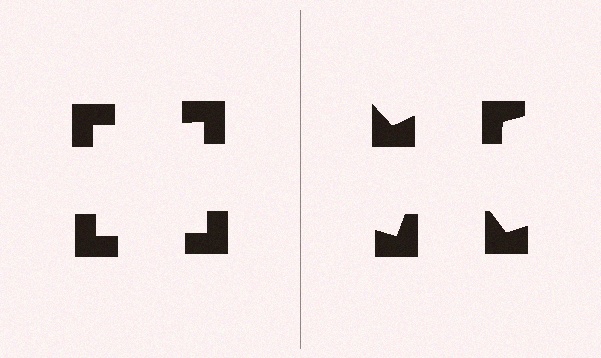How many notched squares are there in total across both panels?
8 — 4 on each side.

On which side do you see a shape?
An illusory square appears on the left side. On the right side the wedge cuts are rotated, so no coherent shape forms.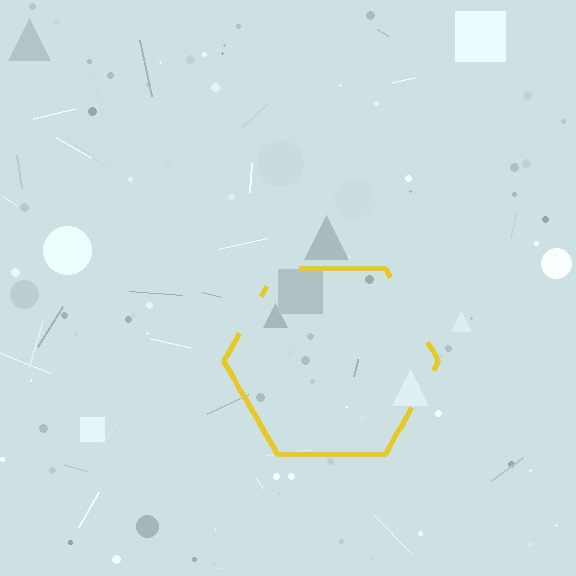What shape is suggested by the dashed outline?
The dashed outline suggests a hexagon.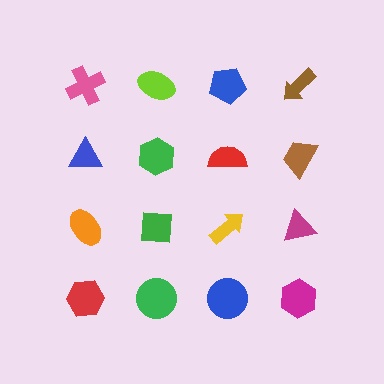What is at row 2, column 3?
A red semicircle.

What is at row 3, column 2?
A green square.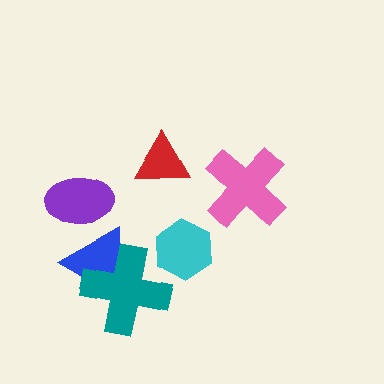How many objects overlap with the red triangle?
0 objects overlap with the red triangle.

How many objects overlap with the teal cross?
1 object overlaps with the teal cross.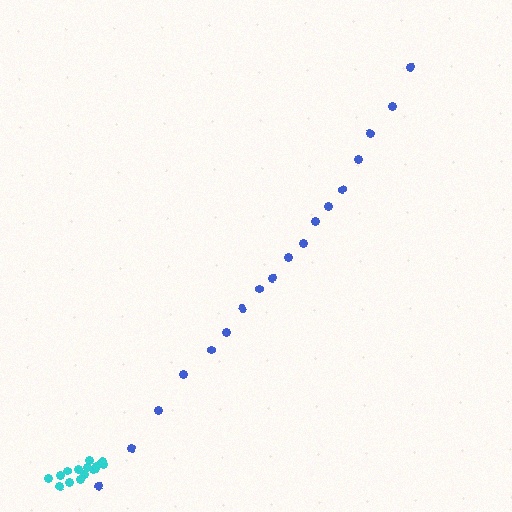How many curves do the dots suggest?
There are 2 distinct paths.